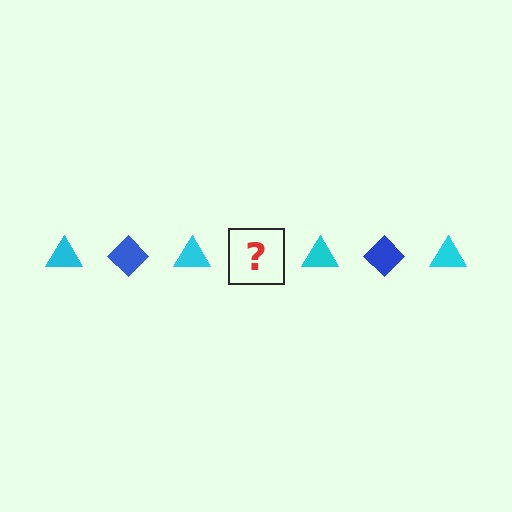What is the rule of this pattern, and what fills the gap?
The rule is that the pattern alternates between cyan triangle and blue diamond. The gap should be filled with a blue diamond.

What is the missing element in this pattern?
The missing element is a blue diamond.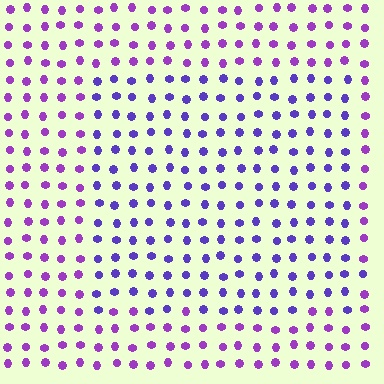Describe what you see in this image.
The image is filled with small purple elements in a uniform arrangement. A rectangle-shaped region is visible where the elements are tinted to a slightly different hue, forming a subtle color boundary.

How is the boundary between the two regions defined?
The boundary is defined purely by a slight shift in hue (about 29 degrees). Spacing, size, and orientation are identical on both sides.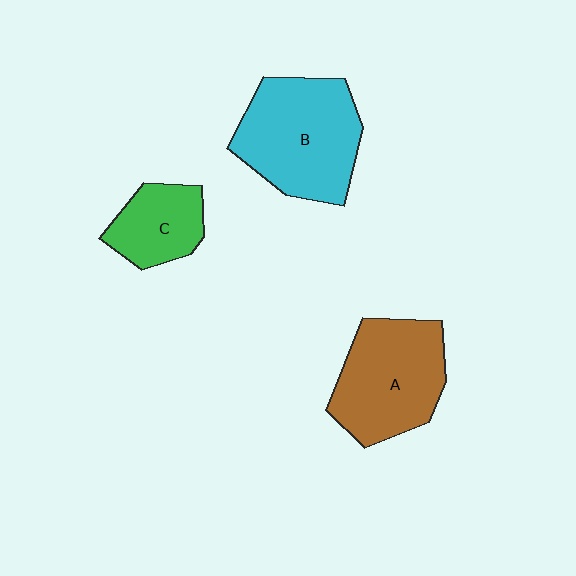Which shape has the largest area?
Shape B (cyan).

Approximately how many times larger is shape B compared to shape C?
Approximately 2.0 times.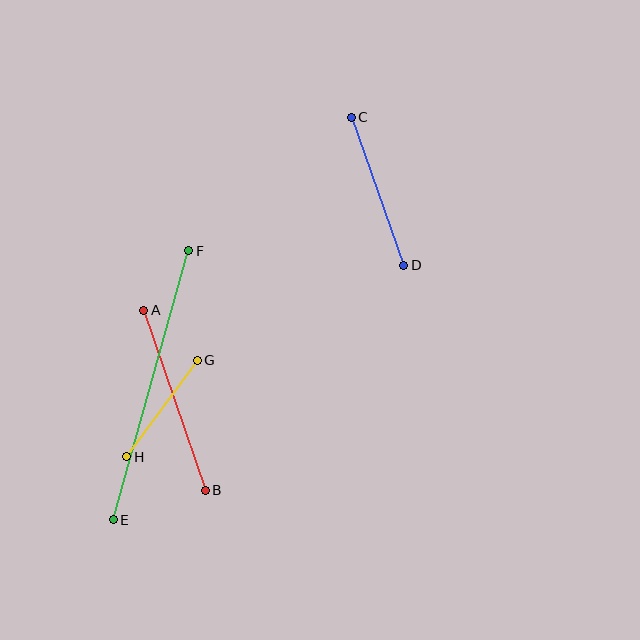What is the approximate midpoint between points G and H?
The midpoint is at approximately (162, 408) pixels.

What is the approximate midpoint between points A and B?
The midpoint is at approximately (174, 400) pixels.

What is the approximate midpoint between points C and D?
The midpoint is at approximately (378, 191) pixels.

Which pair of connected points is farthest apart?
Points E and F are farthest apart.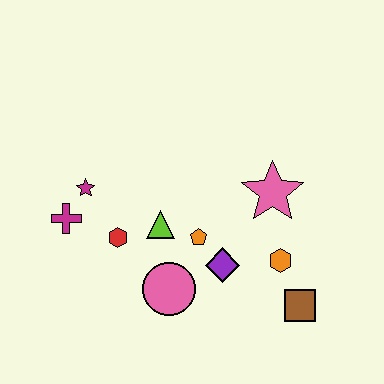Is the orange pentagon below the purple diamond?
No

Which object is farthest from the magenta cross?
The brown square is farthest from the magenta cross.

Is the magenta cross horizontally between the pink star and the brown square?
No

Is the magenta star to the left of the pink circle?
Yes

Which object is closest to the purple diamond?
The orange pentagon is closest to the purple diamond.